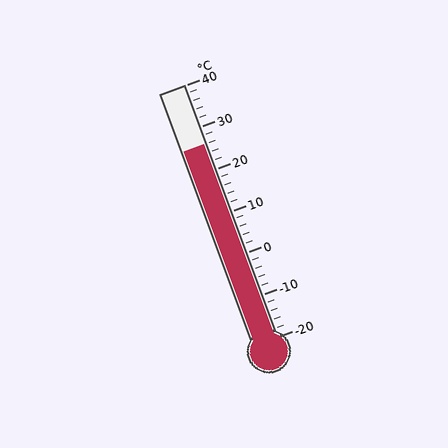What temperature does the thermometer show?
The thermometer shows approximately 26°C.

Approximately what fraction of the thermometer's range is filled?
The thermometer is filled to approximately 75% of its range.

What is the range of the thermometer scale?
The thermometer scale ranges from -20°C to 40°C.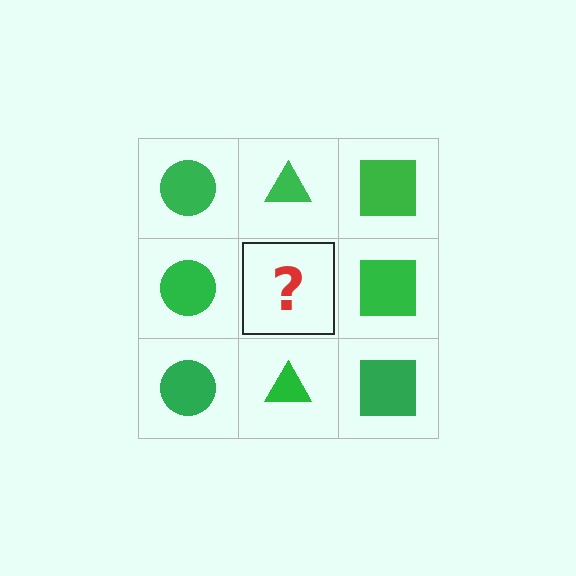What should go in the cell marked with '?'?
The missing cell should contain a green triangle.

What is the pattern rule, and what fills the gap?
The rule is that each column has a consistent shape. The gap should be filled with a green triangle.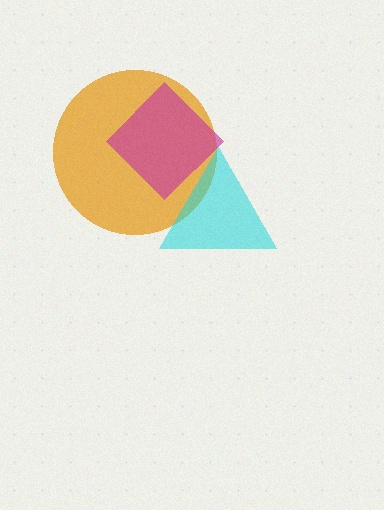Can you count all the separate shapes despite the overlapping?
Yes, there are 3 separate shapes.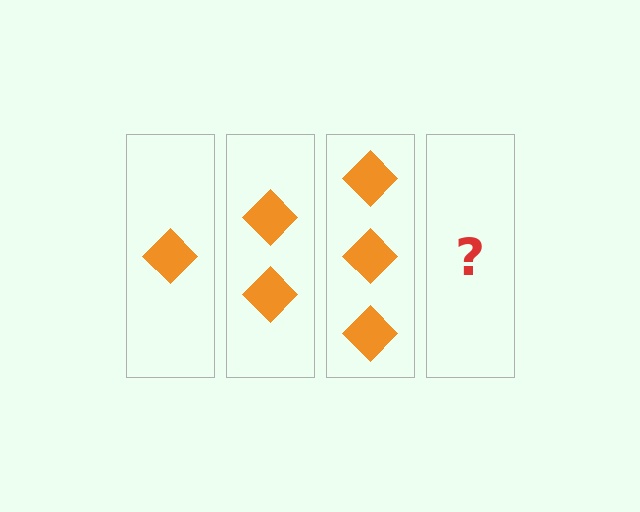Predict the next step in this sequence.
The next step is 4 diamonds.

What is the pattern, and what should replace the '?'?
The pattern is that each step adds one more diamond. The '?' should be 4 diamonds.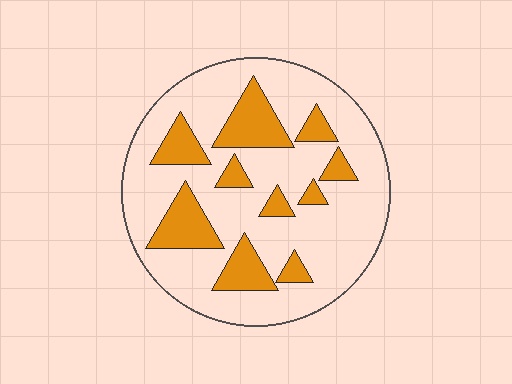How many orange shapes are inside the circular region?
10.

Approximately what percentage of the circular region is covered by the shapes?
Approximately 25%.